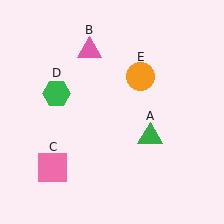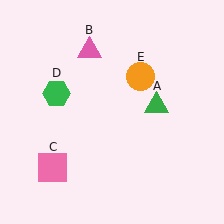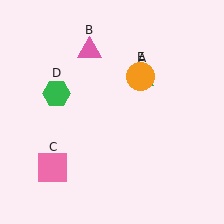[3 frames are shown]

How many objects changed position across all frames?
1 object changed position: green triangle (object A).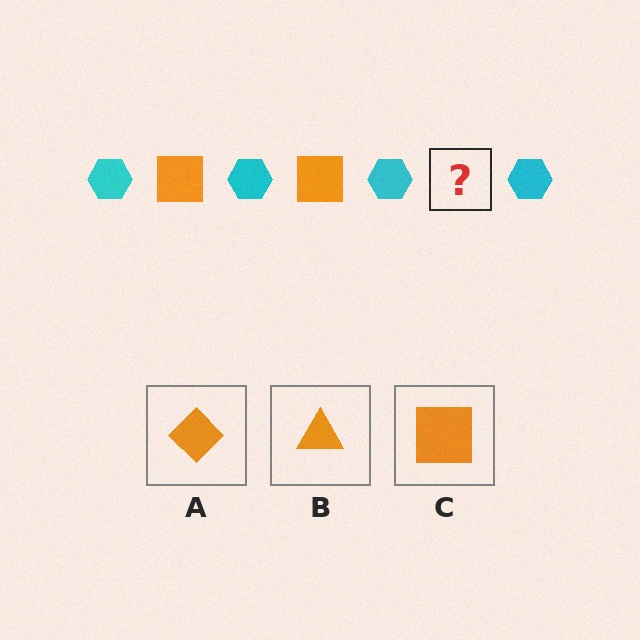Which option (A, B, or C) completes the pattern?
C.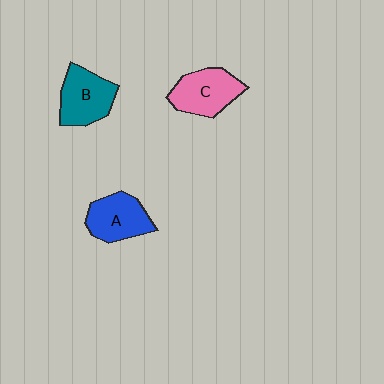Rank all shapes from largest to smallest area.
From largest to smallest: C (pink), B (teal), A (blue).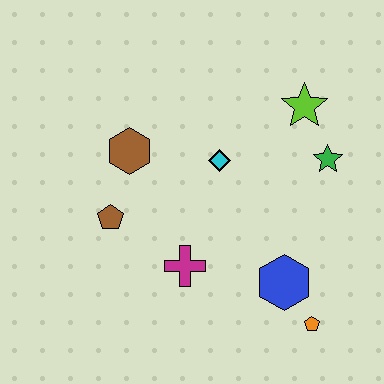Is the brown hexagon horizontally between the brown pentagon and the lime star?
Yes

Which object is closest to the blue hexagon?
The orange pentagon is closest to the blue hexagon.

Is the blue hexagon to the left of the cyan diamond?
No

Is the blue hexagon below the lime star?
Yes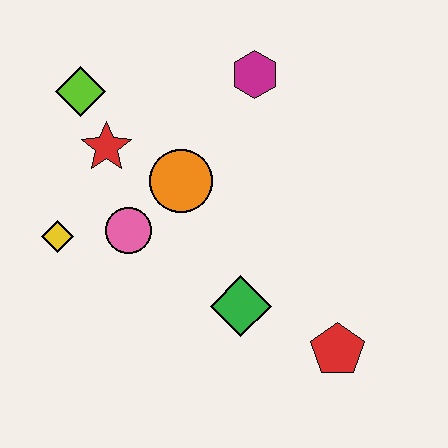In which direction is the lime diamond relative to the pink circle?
The lime diamond is above the pink circle.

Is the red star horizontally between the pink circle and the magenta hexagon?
No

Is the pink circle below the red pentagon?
No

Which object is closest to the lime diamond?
The red star is closest to the lime diamond.